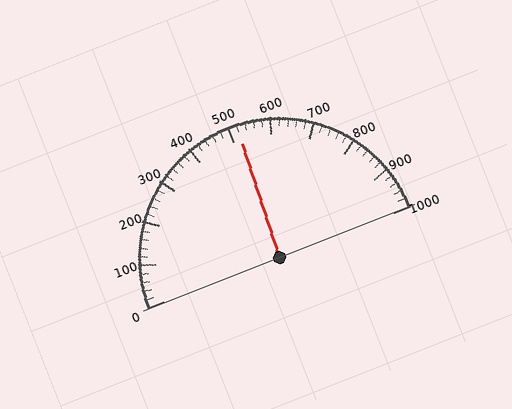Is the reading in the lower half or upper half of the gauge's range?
The reading is in the upper half of the range (0 to 1000).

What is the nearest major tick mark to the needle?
The nearest major tick mark is 500.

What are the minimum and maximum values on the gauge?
The gauge ranges from 0 to 1000.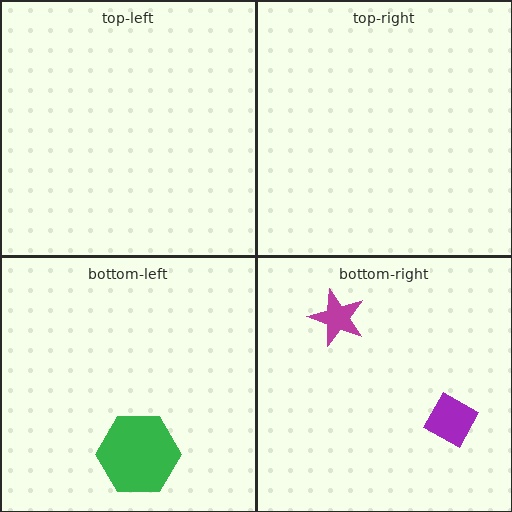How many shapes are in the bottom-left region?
1.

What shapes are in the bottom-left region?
The green hexagon.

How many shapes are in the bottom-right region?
2.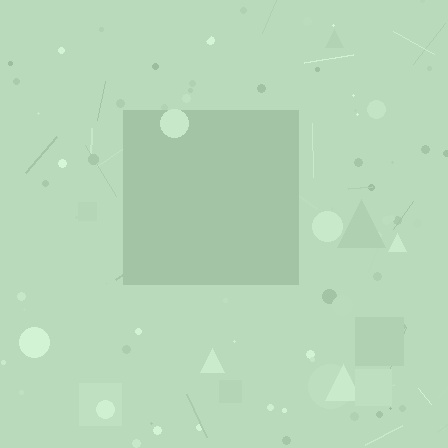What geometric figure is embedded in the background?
A square is embedded in the background.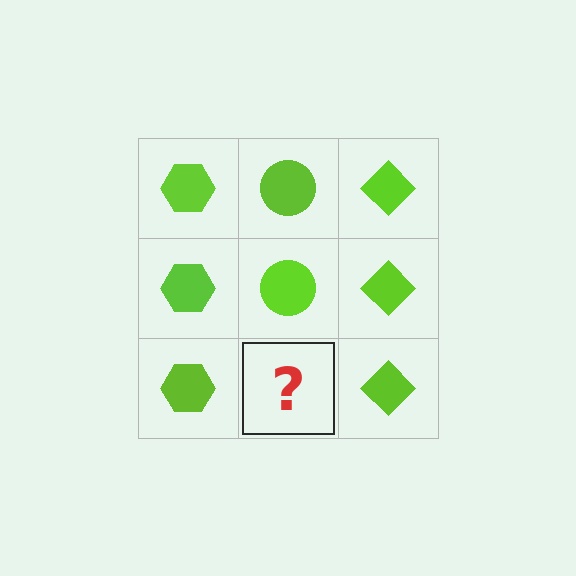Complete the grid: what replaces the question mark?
The question mark should be replaced with a lime circle.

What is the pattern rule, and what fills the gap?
The rule is that each column has a consistent shape. The gap should be filled with a lime circle.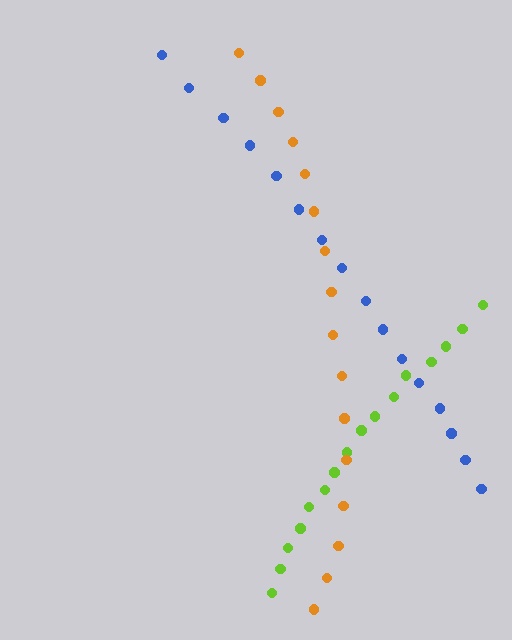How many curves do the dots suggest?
There are 3 distinct paths.